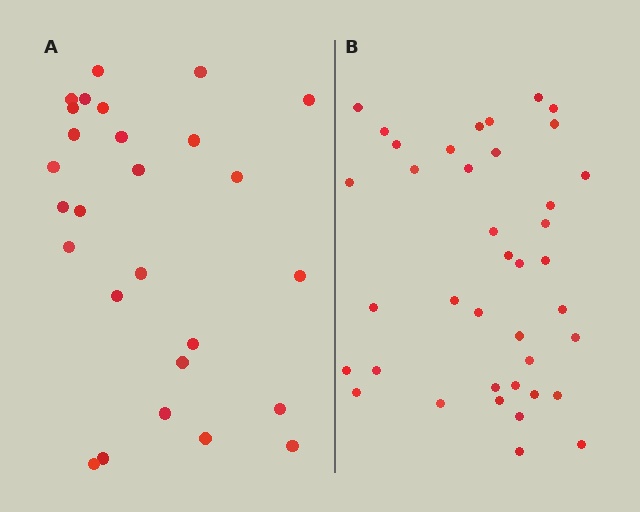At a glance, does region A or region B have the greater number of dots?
Region B (the right region) has more dots.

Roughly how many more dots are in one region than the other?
Region B has roughly 12 or so more dots than region A.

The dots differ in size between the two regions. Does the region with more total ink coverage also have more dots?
No. Region A has more total ink coverage because its dots are larger, but region B actually contains more individual dots. Total area can be misleading — the number of items is what matters here.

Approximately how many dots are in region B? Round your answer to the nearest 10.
About 40 dots. (The exact count is 39, which rounds to 40.)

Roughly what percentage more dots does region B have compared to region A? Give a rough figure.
About 45% more.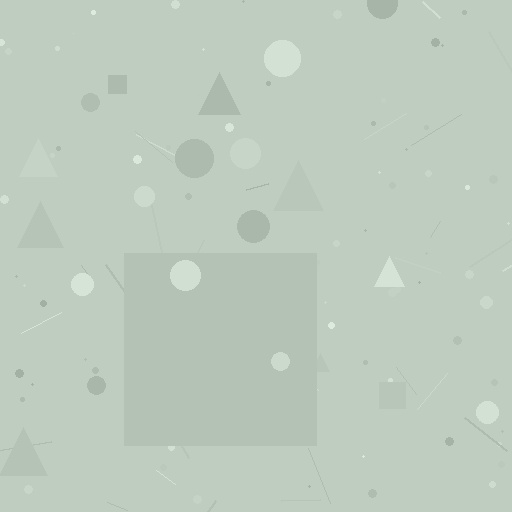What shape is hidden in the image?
A square is hidden in the image.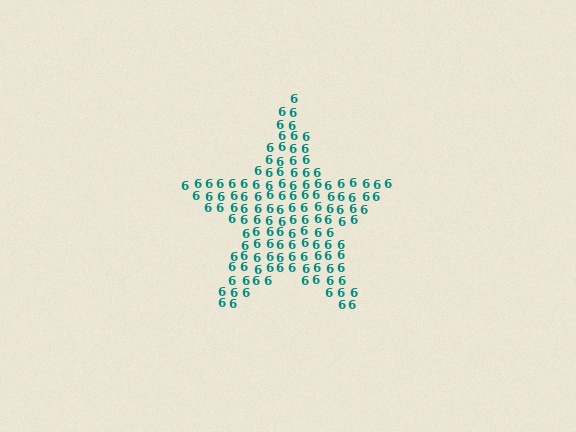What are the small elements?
The small elements are digit 6's.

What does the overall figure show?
The overall figure shows a star.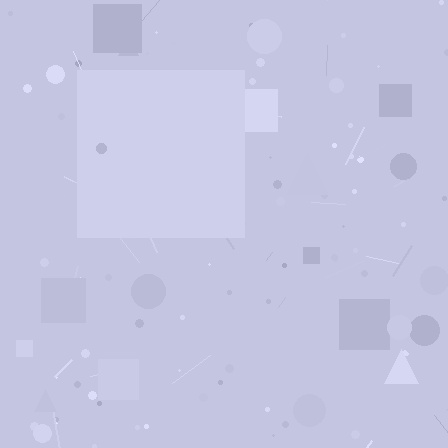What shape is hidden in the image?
A square is hidden in the image.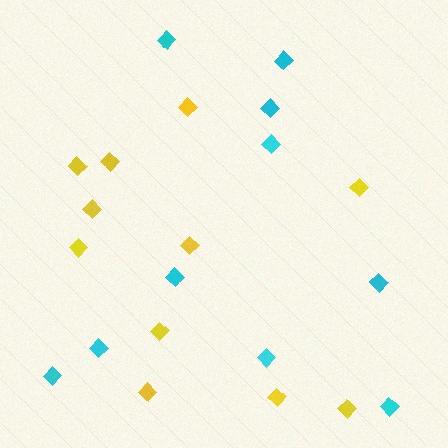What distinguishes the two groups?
There are 2 groups: one group of yellow diamonds (11) and one group of cyan diamonds (10).